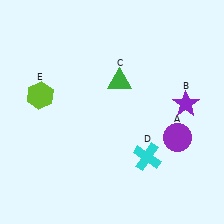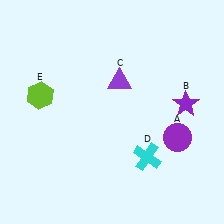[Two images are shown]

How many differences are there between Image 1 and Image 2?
There is 1 difference between the two images.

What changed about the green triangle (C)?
In Image 1, C is green. In Image 2, it changed to purple.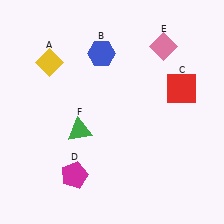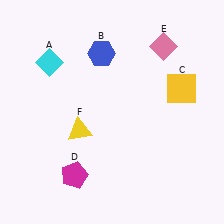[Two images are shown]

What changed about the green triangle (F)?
In Image 1, F is green. In Image 2, it changed to yellow.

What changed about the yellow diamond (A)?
In Image 1, A is yellow. In Image 2, it changed to cyan.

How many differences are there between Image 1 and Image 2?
There are 3 differences between the two images.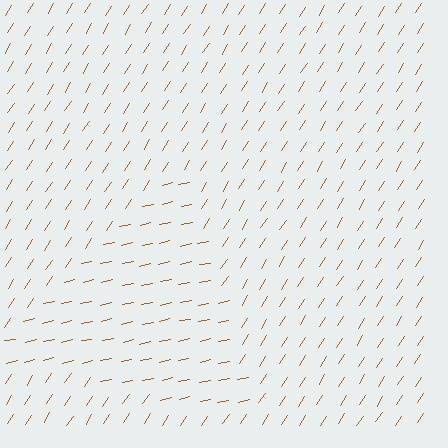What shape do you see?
I see a triangle.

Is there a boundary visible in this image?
Yes, there is a texture boundary formed by a change in line orientation.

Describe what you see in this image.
The image is filled with small brown line segments. A triangle region in the image has lines oriented differently from the surrounding lines, creating a visible texture boundary.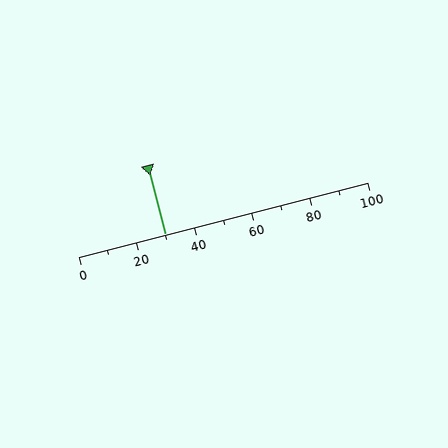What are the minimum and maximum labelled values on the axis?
The axis runs from 0 to 100.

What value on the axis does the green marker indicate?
The marker indicates approximately 30.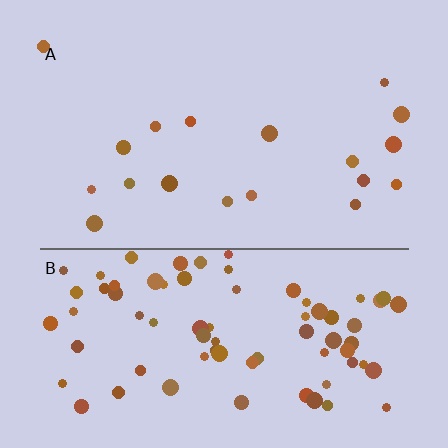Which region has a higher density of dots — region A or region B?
B (the bottom).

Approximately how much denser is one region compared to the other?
Approximately 4.3× — region B over region A.